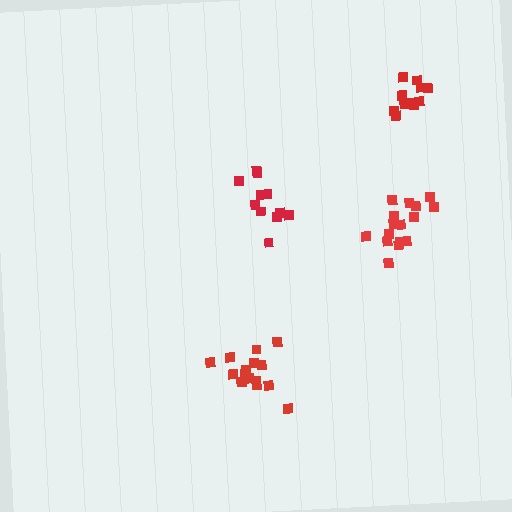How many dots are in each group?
Group 1: 16 dots, Group 2: 11 dots, Group 3: 11 dots, Group 4: 16 dots (54 total).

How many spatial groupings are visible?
There are 4 spatial groupings.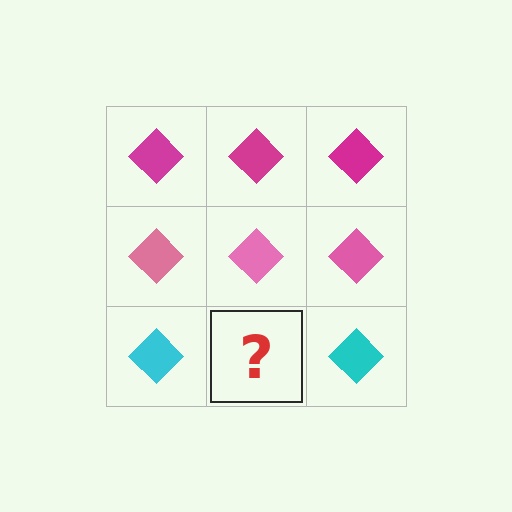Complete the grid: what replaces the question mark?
The question mark should be replaced with a cyan diamond.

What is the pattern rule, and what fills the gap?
The rule is that each row has a consistent color. The gap should be filled with a cyan diamond.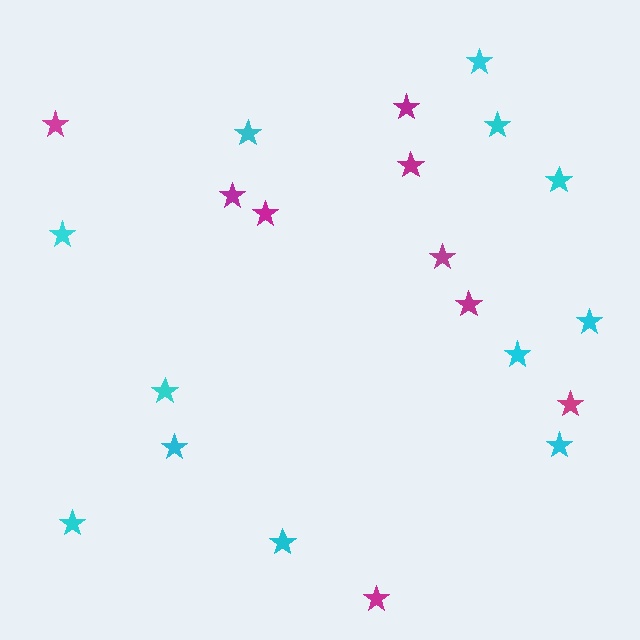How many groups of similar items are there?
There are 2 groups: one group of cyan stars (12) and one group of magenta stars (9).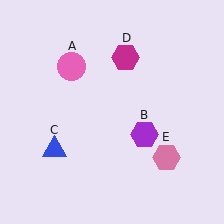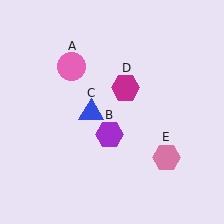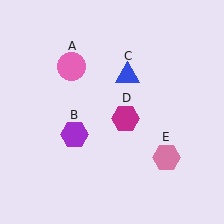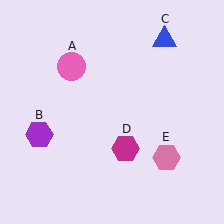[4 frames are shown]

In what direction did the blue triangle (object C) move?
The blue triangle (object C) moved up and to the right.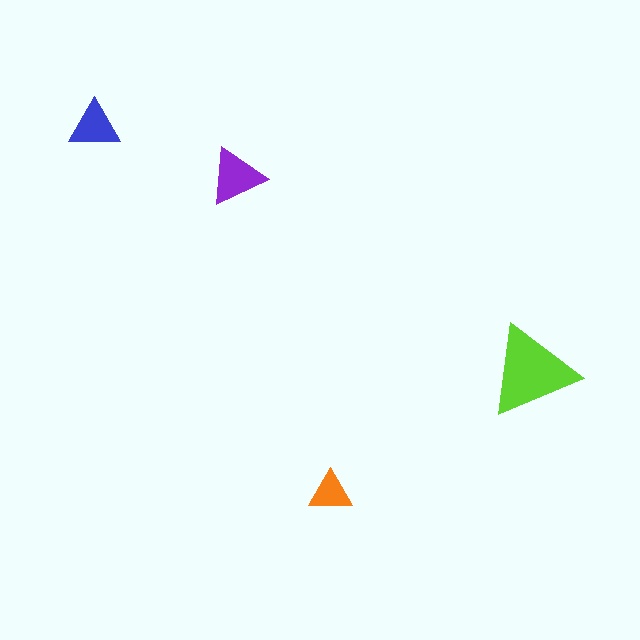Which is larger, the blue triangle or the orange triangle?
The blue one.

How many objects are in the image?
There are 4 objects in the image.